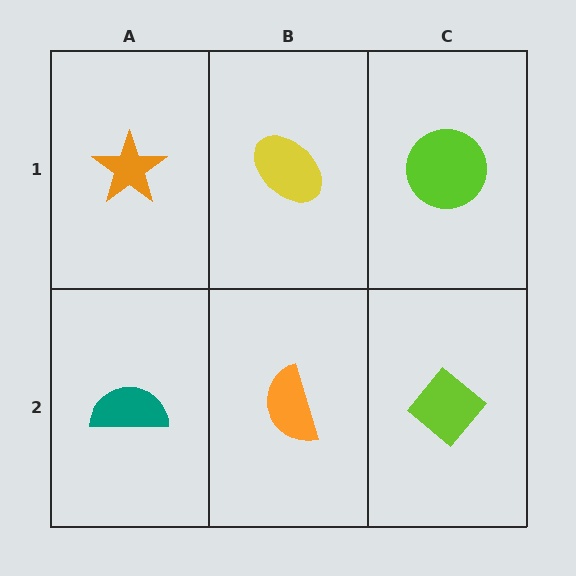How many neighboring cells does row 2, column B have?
3.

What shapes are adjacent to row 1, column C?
A lime diamond (row 2, column C), a yellow ellipse (row 1, column B).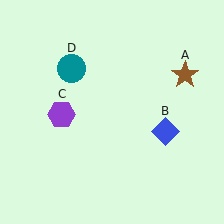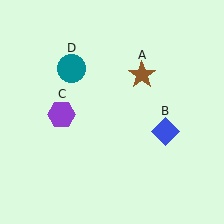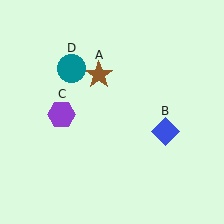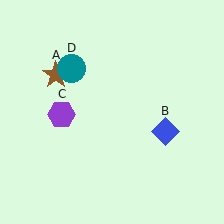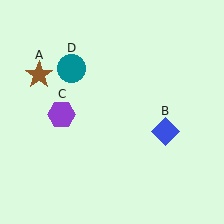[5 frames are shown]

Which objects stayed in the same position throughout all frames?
Blue diamond (object B) and purple hexagon (object C) and teal circle (object D) remained stationary.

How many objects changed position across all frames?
1 object changed position: brown star (object A).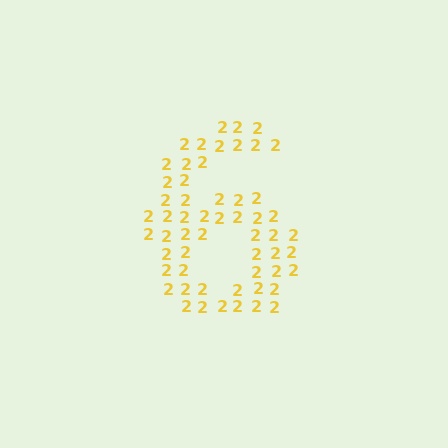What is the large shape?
The large shape is the digit 6.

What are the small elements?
The small elements are digit 2's.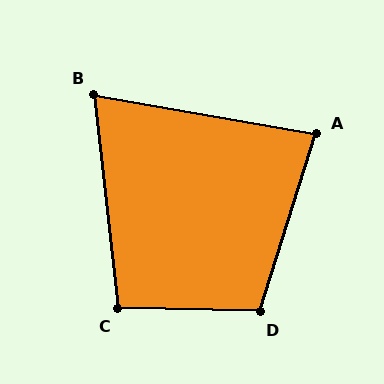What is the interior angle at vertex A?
Approximately 82 degrees (acute).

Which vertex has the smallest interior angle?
B, at approximately 74 degrees.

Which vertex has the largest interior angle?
D, at approximately 106 degrees.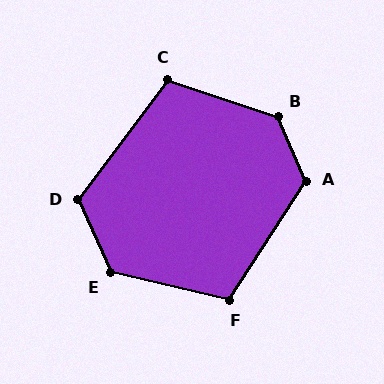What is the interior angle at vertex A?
Approximately 124 degrees (obtuse).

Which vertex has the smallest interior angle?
C, at approximately 109 degrees.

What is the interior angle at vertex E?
Approximately 127 degrees (obtuse).